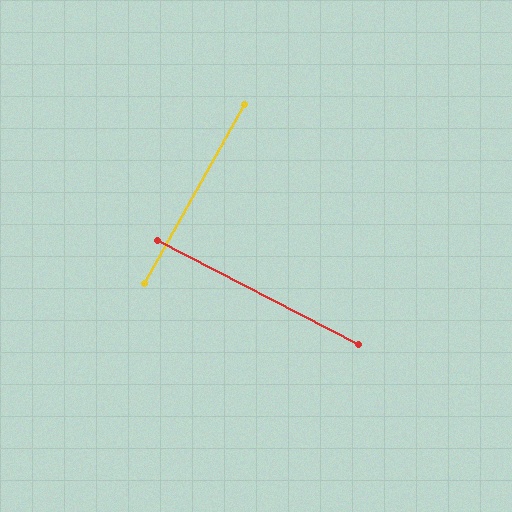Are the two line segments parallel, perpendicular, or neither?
Perpendicular — they meet at approximately 88°.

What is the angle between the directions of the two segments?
Approximately 88 degrees.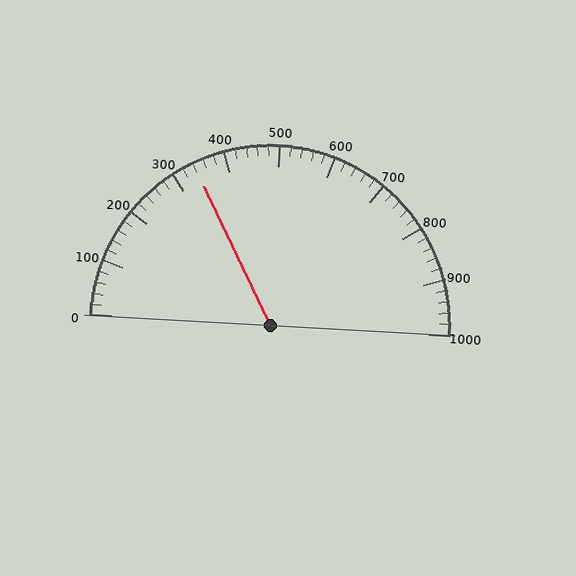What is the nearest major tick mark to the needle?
The nearest major tick mark is 300.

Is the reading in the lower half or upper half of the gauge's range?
The reading is in the lower half of the range (0 to 1000).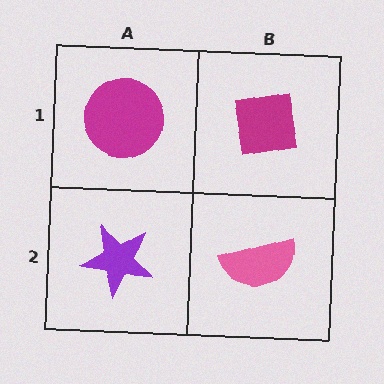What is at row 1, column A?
A magenta circle.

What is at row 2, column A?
A purple star.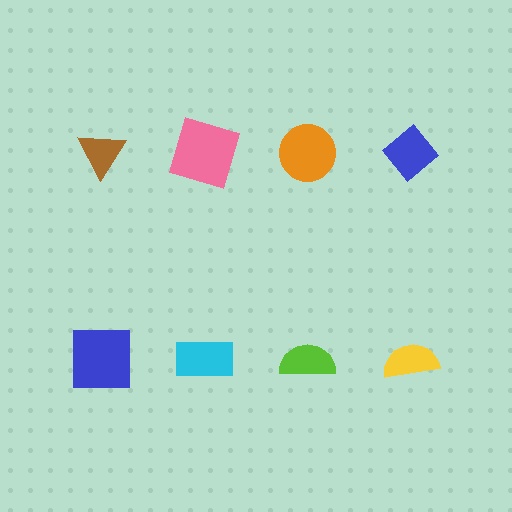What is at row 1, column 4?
A blue diamond.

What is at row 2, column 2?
A cyan rectangle.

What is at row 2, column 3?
A lime semicircle.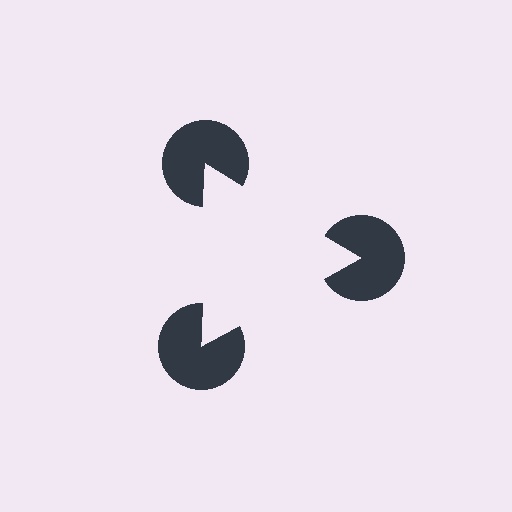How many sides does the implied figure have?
3 sides.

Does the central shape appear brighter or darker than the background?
It typically appears slightly brighter than the background, even though no actual brightness change is drawn.